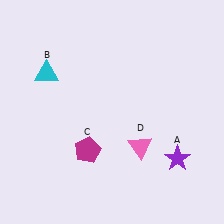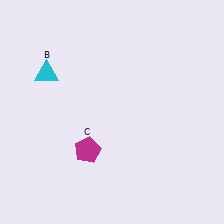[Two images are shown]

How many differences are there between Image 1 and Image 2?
There are 2 differences between the two images.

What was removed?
The pink triangle (D), the purple star (A) were removed in Image 2.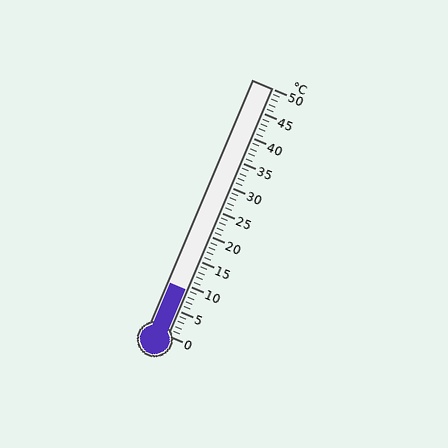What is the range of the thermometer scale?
The thermometer scale ranges from 0°C to 50°C.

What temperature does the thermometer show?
The thermometer shows approximately 9°C.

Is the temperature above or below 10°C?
The temperature is below 10°C.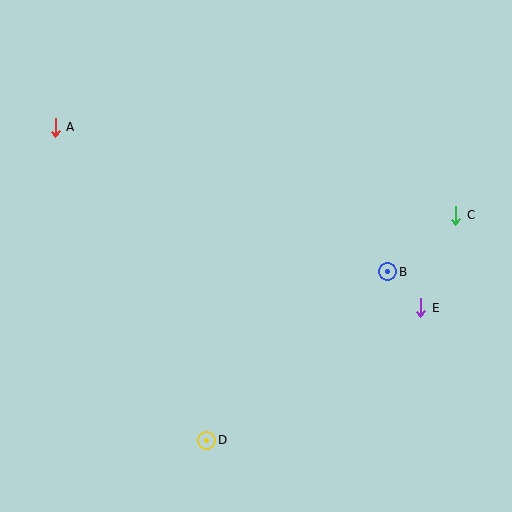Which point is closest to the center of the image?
Point B at (388, 272) is closest to the center.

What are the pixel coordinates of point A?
Point A is at (55, 127).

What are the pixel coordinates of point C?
Point C is at (456, 215).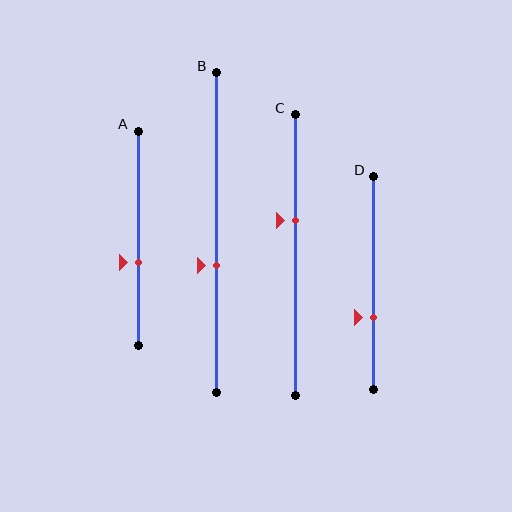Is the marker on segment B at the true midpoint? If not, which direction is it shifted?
No, the marker on segment B is shifted downward by about 10% of the segment length.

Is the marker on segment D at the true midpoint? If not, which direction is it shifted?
No, the marker on segment D is shifted downward by about 16% of the segment length.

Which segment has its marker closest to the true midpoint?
Segment B has its marker closest to the true midpoint.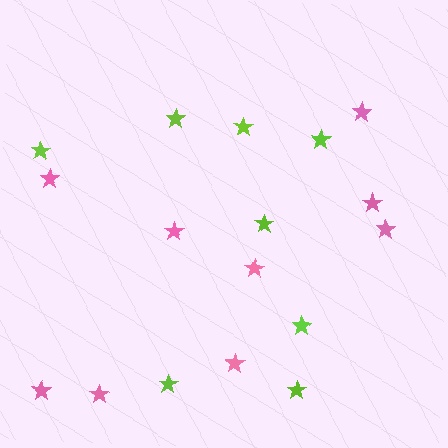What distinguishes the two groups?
There are 2 groups: one group of pink stars (9) and one group of lime stars (8).